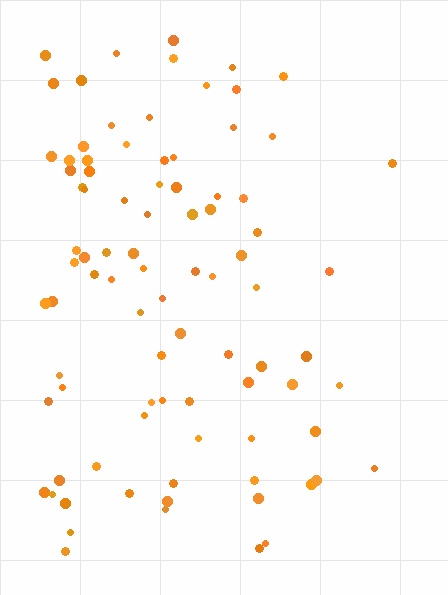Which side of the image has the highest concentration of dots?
The left.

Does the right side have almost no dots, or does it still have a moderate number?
Still a moderate number, just noticeably fewer than the left.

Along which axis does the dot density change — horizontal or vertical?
Horizontal.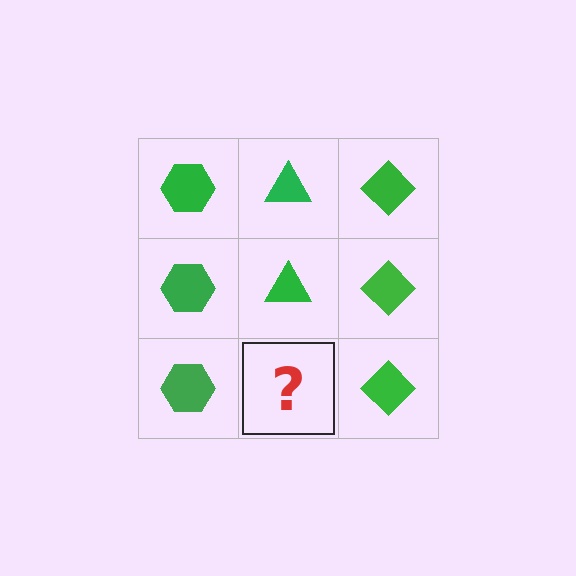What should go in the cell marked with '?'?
The missing cell should contain a green triangle.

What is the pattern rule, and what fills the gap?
The rule is that each column has a consistent shape. The gap should be filled with a green triangle.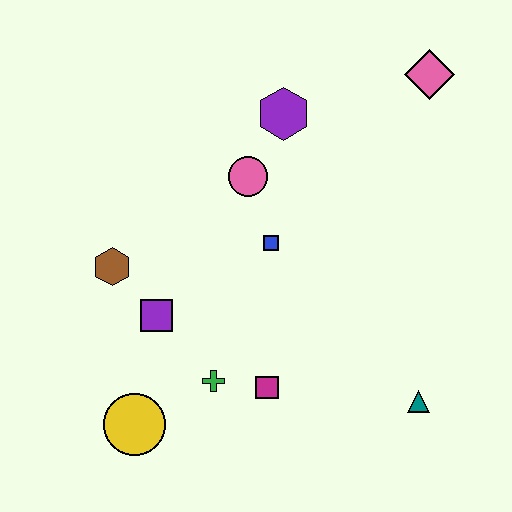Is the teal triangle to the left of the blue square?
No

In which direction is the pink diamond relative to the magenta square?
The pink diamond is above the magenta square.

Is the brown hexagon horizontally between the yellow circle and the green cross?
No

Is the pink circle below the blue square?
No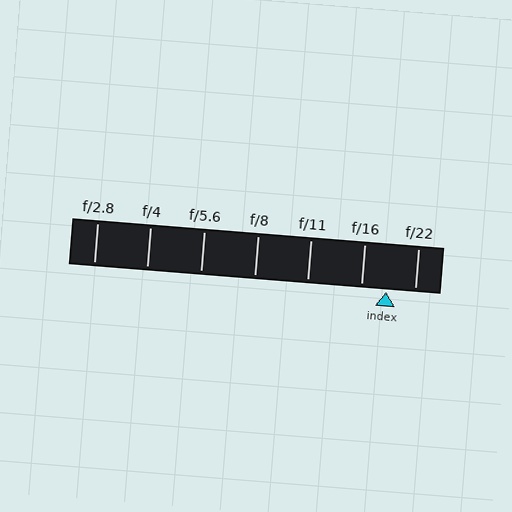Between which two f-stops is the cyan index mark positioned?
The index mark is between f/16 and f/22.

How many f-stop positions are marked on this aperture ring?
There are 7 f-stop positions marked.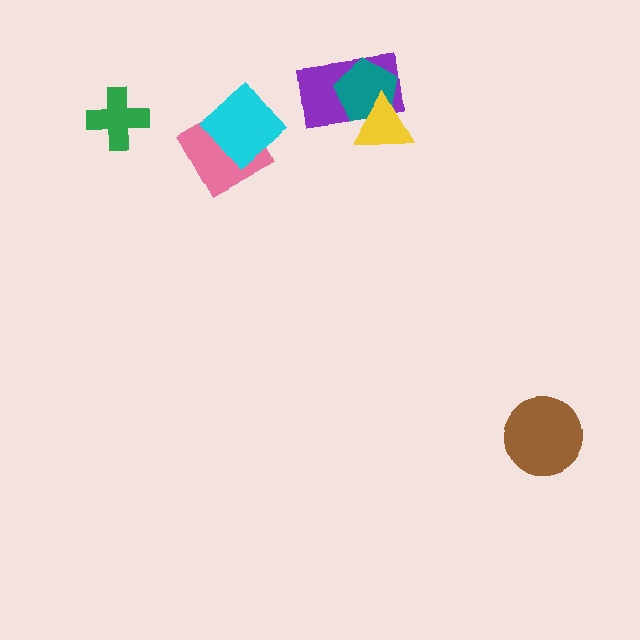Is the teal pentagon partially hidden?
Yes, it is partially covered by another shape.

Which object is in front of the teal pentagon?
The yellow triangle is in front of the teal pentagon.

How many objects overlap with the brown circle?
0 objects overlap with the brown circle.